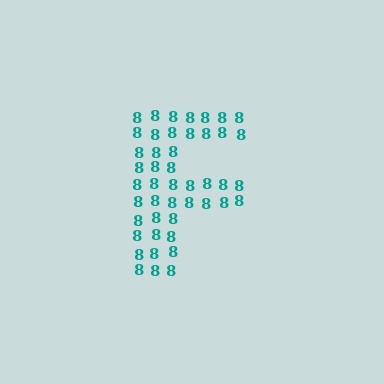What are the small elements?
The small elements are digit 8's.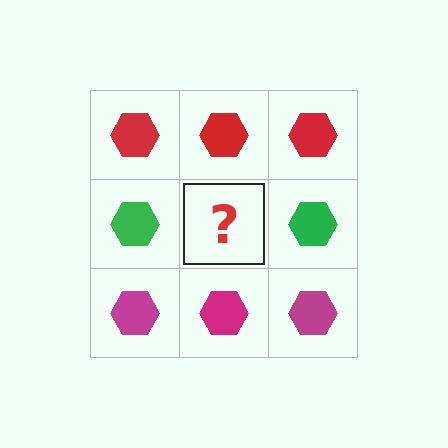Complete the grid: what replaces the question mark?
The question mark should be replaced with a green hexagon.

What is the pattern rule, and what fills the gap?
The rule is that each row has a consistent color. The gap should be filled with a green hexagon.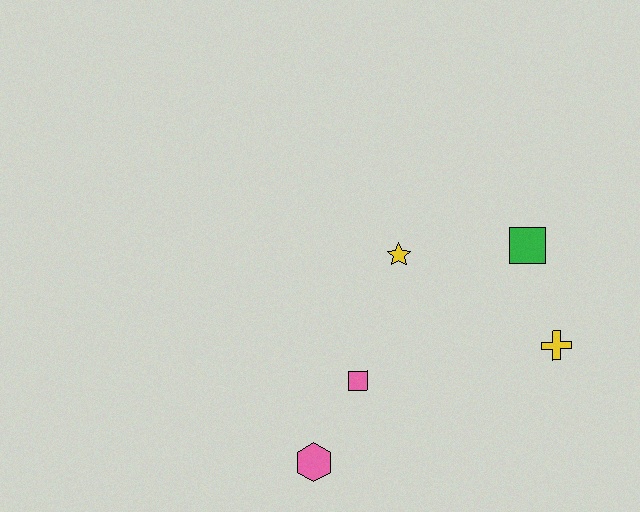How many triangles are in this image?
There are no triangles.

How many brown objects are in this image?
There are no brown objects.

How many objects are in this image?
There are 5 objects.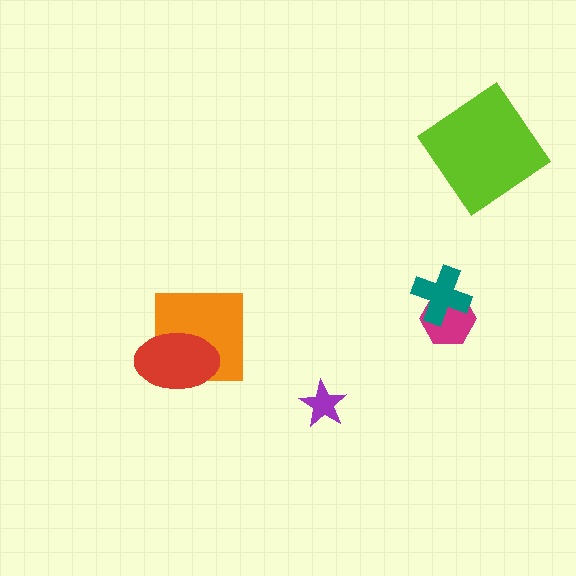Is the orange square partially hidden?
Yes, it is partially covered by another shape.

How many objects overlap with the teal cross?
1 object overlaps with the teal cross.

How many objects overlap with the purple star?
0 objects overlap with the purple star.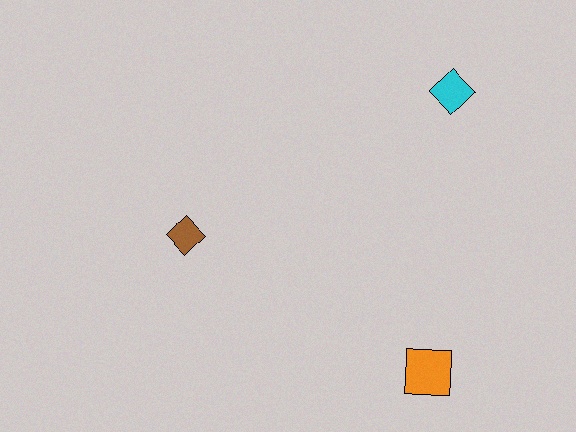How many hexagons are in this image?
There are no hexagons.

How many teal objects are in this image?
There are no teal objects.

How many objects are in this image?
There are 3 objects.